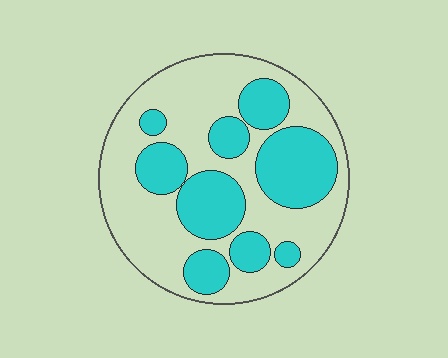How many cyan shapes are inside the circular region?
9.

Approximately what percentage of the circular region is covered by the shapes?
Approximately 40%.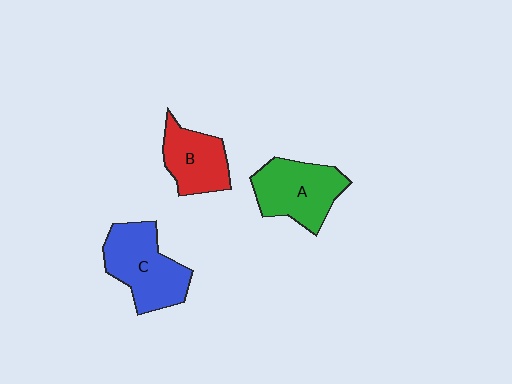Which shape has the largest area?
Shape C (blue).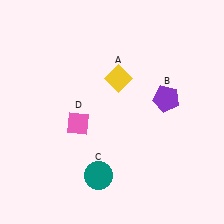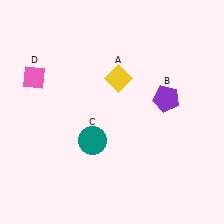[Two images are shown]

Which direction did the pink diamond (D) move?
The pink diamond (D) moved up.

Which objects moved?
The objects that moved are: the teal circle (C), the pink diamond (D).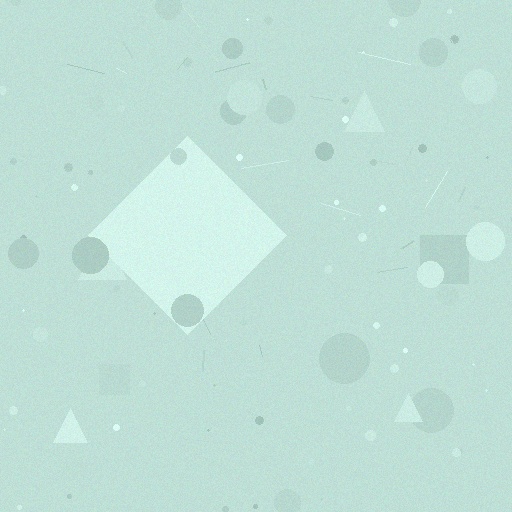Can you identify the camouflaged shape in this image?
The camouflaged shape is a diamond.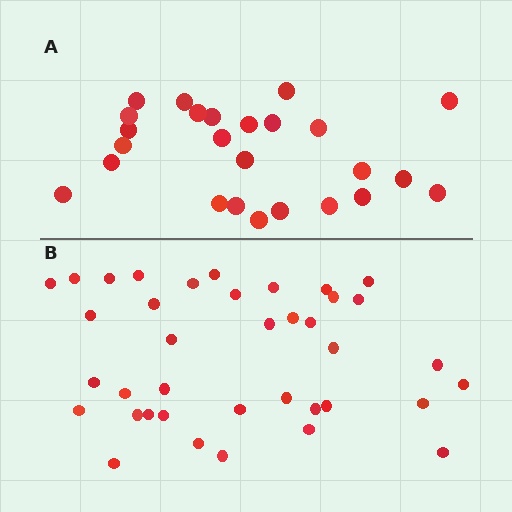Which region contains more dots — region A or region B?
Region B (the bottom region) has more dots.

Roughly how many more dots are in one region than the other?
Region B has approximately 15 more dots than region A.